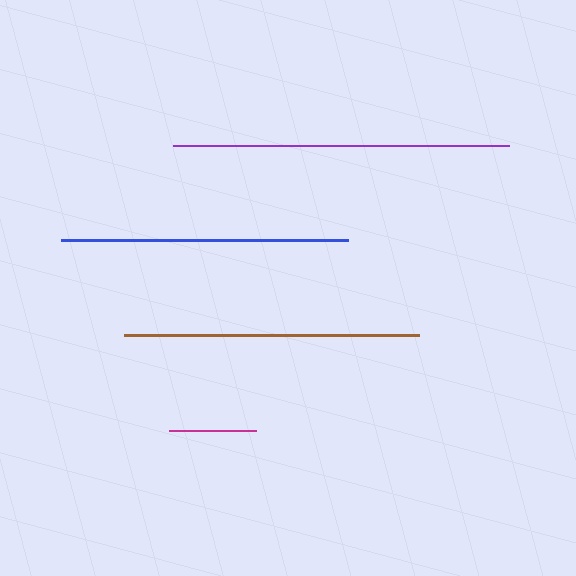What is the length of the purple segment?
The purple segment is approximately 336 pixels long.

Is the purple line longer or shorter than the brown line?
The purple line is longer than the brown line.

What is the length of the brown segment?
The brown segment is approximately 295 pixels long.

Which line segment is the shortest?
The magenta line is the shortest at approximately 86 pixels.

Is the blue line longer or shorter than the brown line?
The brown line is longer than the blue line.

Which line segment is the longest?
The purple line is the longest at approximately 336 pixels.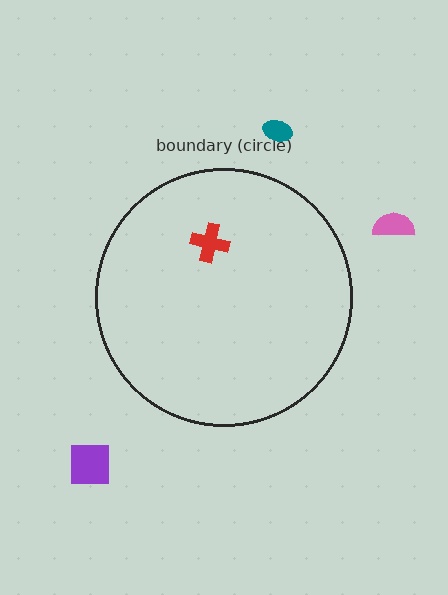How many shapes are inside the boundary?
1 inside, 3 outside.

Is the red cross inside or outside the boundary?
Inside.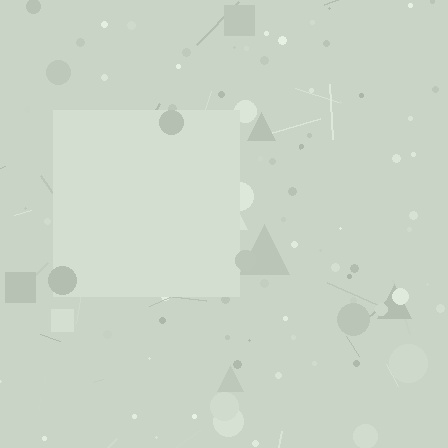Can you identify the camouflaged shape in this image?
The camouflaged shape is a square.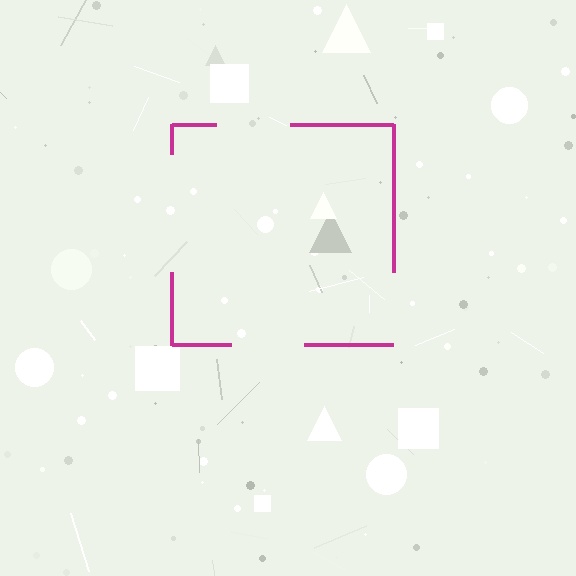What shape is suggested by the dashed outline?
The dashed outline suggests a square.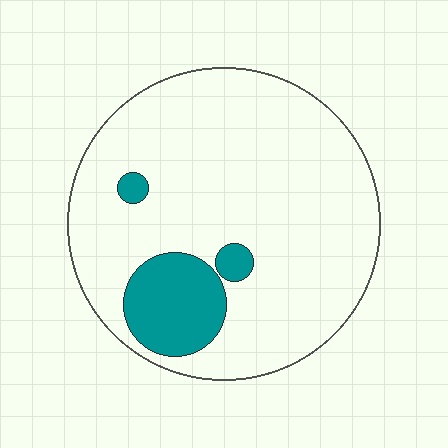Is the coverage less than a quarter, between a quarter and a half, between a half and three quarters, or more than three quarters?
Less than a quarter.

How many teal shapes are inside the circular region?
3.